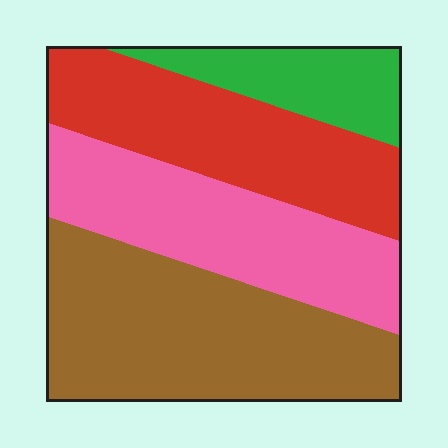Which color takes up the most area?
Brown, at roughly 35%.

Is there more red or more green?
Red.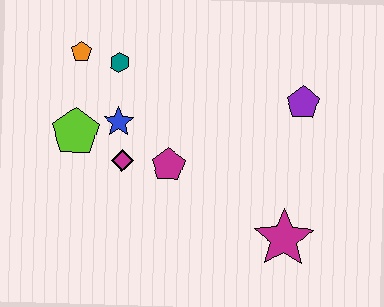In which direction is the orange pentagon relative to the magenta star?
The orange pentagon is to the left of the magenta star.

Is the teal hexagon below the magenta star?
No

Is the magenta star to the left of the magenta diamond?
No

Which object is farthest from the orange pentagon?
The magenta star is farthest from the orange pentagon.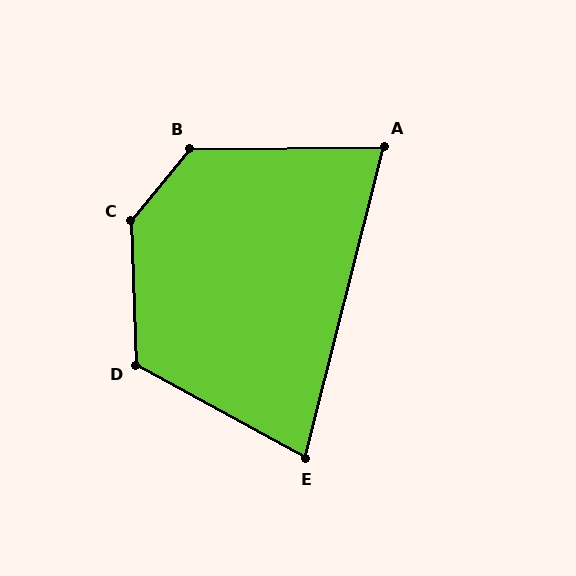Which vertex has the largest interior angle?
C, at approximately 139 degrees.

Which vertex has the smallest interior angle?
A, at approximately 75 degrees.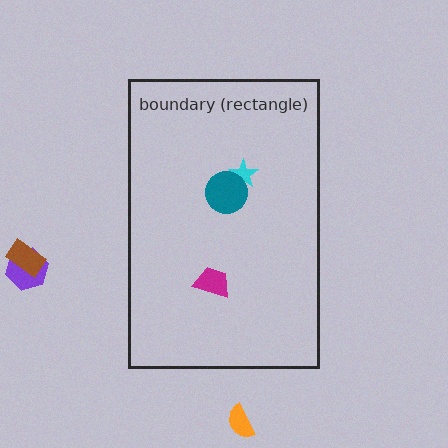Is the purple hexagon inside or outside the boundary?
Outside.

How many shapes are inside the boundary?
3 inside, 3 outside.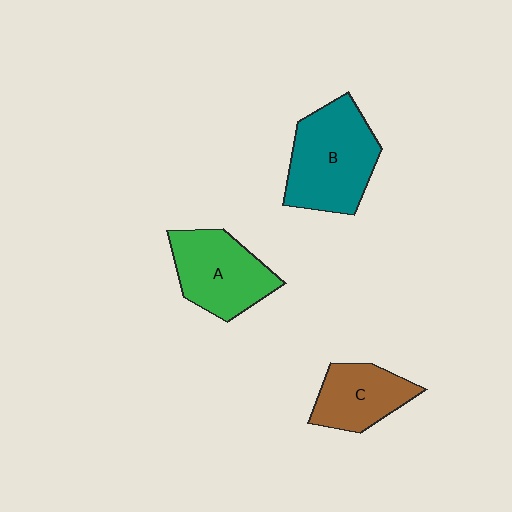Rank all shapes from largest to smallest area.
From largest to smallest: B (teal), A (green), C (brown).